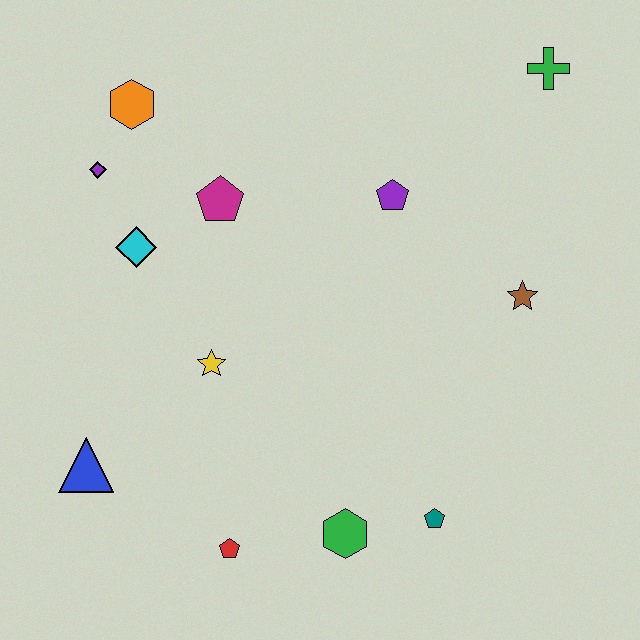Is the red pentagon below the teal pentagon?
Yes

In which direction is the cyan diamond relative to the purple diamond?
The cyan diamond is below the purple diamond.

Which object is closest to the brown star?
The purple pentagon is closest to the brown star.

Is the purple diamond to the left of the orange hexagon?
Yes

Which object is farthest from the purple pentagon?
The blue triangle is farthest from the purple pentagon.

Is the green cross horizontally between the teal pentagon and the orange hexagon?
No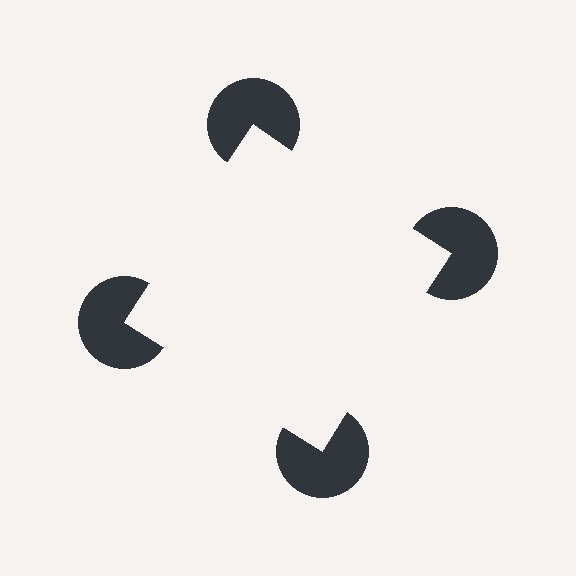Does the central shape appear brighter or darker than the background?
It typically appears slightly brighter than the background, even though no actual brightness change is drawn.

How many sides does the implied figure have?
4 sides.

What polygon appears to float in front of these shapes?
An illusory square — its edges are inferred from the aligned wedge cuts in the pac-man discs, not physically drawn.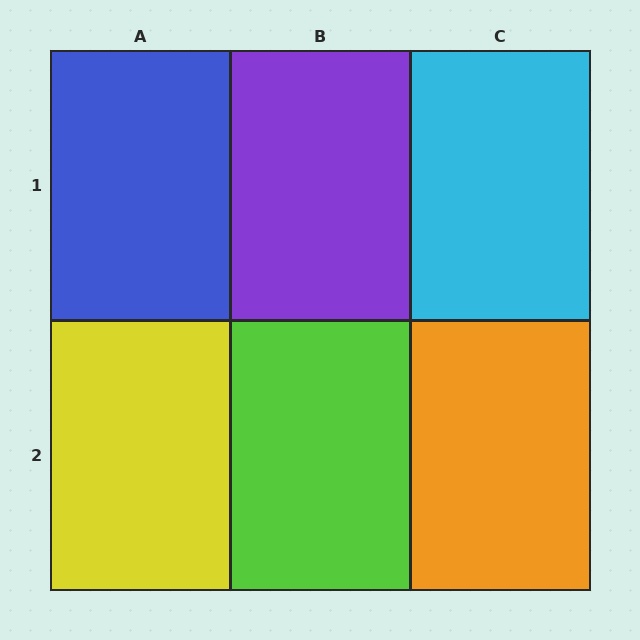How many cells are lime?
1 cell is lime.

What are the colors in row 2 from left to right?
Yellow, lime, orange.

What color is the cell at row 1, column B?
Purple.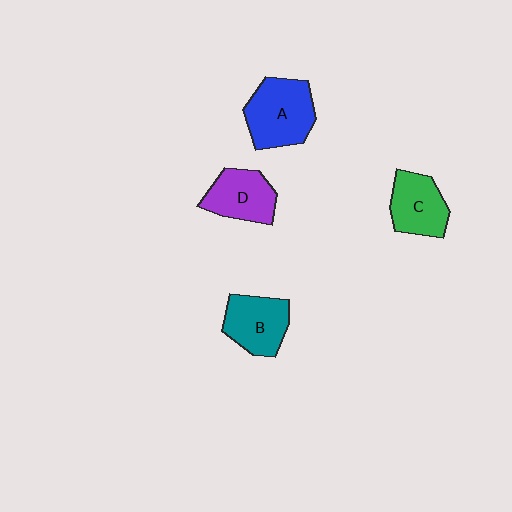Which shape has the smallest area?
Shape D (purple).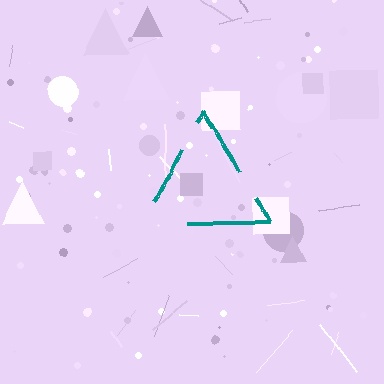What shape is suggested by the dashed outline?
The dashed outline suggests a triangle.